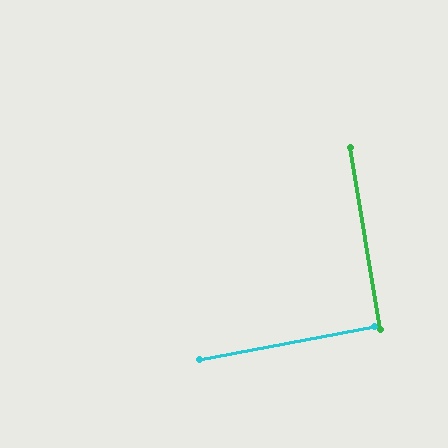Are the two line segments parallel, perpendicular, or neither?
Perpendicular — they meet at approximately 89°.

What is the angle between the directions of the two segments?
Approximately 89 degrees.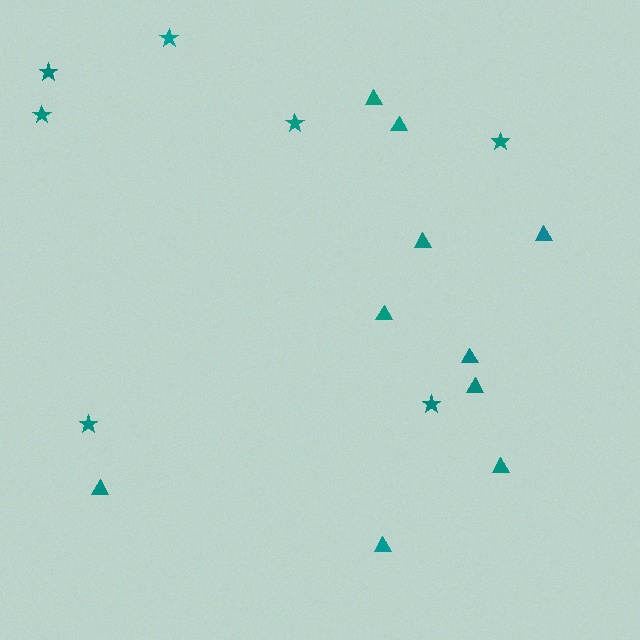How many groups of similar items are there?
There are 2 groups: one group of triangles (10) and one group of stars (7).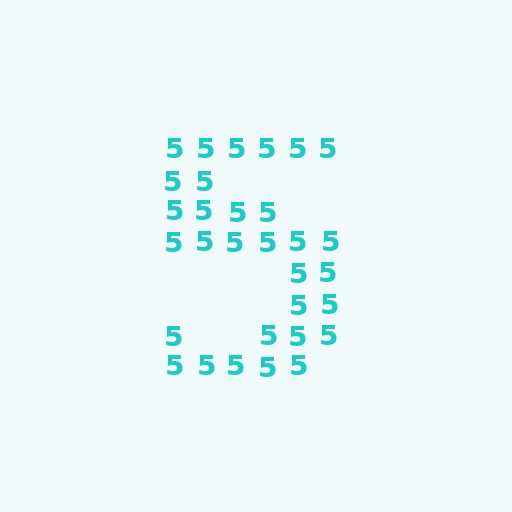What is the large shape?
The large shape is the digit 5.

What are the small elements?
The small elements are digit 5's.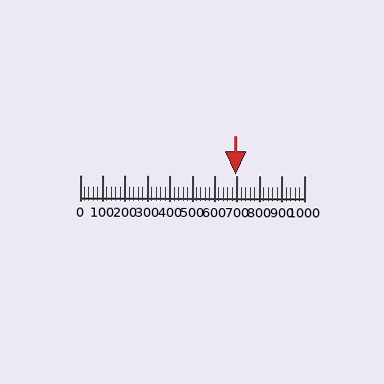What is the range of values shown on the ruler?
The ruler shows values from 0 to 1000.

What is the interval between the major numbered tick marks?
The major tick marks are spaced 100 units apart.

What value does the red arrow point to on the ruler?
The red arrow points to approximately 696.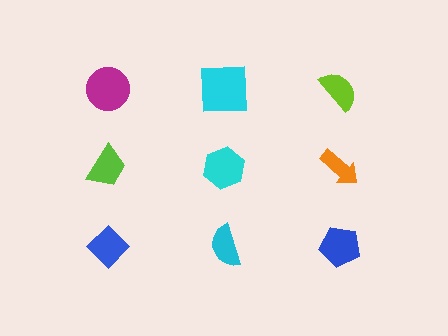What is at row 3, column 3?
A blue pentagon.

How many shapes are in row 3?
3 shapes.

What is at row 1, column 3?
A lime semicircle.